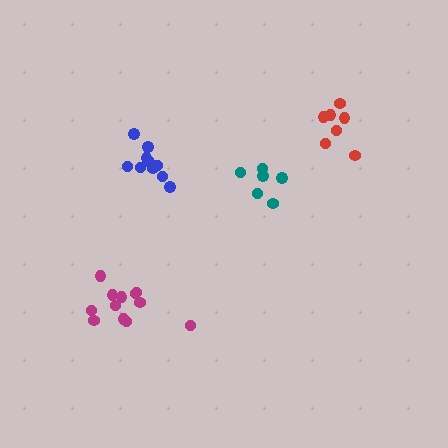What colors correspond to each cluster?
The clusters are colored: magenta, red, blue, teal.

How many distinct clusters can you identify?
There are 4 distinct clusters.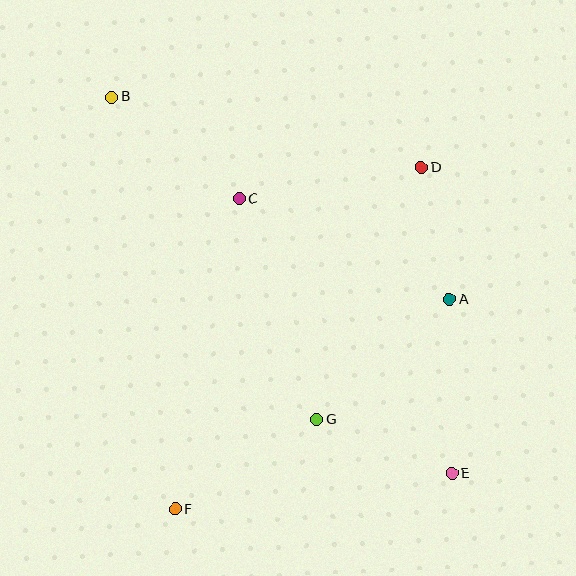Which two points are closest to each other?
Points A and D are closest to each other.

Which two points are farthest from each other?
Points B and E are farthest from each other.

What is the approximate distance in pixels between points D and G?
The distance between D and G is approximately 273 pixels.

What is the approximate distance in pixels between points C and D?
The distance between C and D is approximately 185 pixels.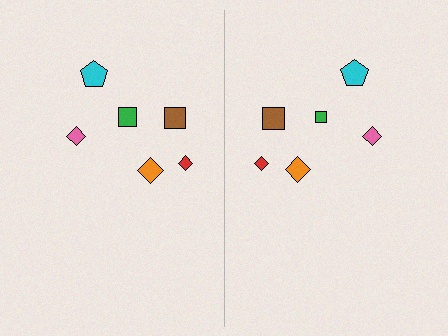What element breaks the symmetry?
The green square on the right side has a different size than its mirror counterpart.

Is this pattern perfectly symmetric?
No, the pattern is not perfectly symmetric. The green square on the right side has a different size than its mirror counterpart.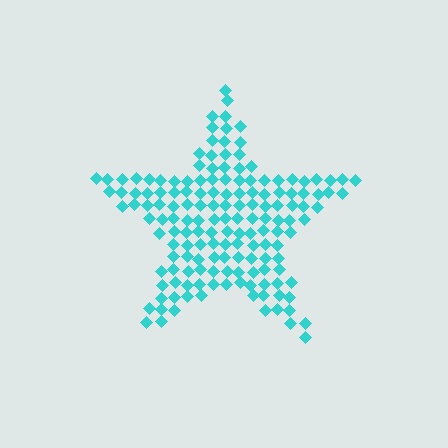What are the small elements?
The small elements are diamonds.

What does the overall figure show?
The overall figure shows a star.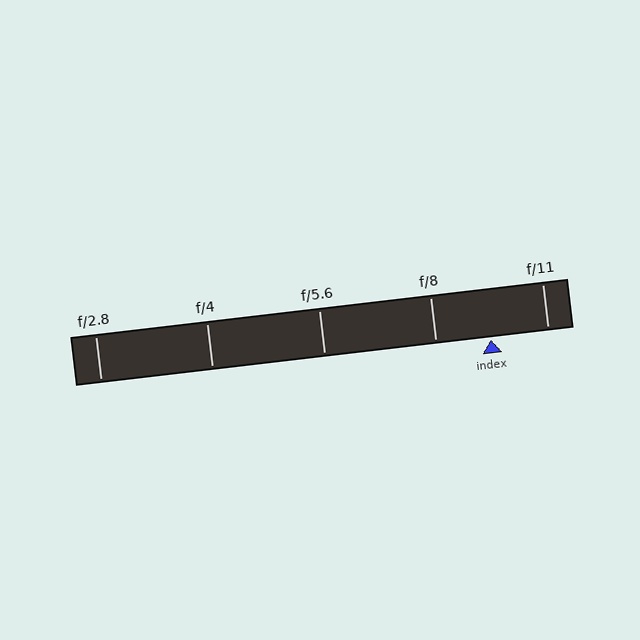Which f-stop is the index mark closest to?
The index mark is closest to f/8.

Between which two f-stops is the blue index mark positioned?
The index mark is between f/8 and f/11.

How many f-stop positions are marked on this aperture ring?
There are 5 f-stop positions marked.